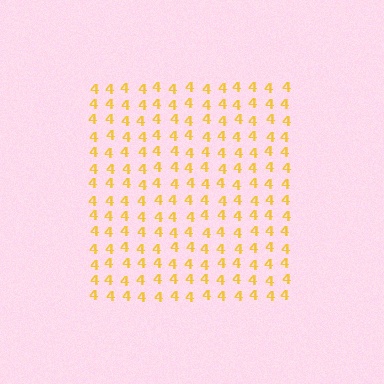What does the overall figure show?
The overall figure shows a square.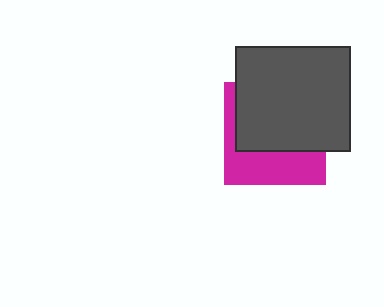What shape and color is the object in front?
The object in front is a dark gray rectangle.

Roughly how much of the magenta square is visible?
A small part of it is visible (roughly 41%).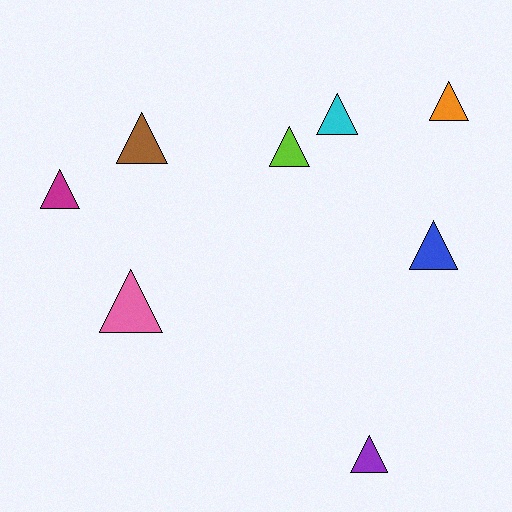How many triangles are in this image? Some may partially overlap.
There are 8 triangles.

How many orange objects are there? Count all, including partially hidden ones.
There is 1 orange object.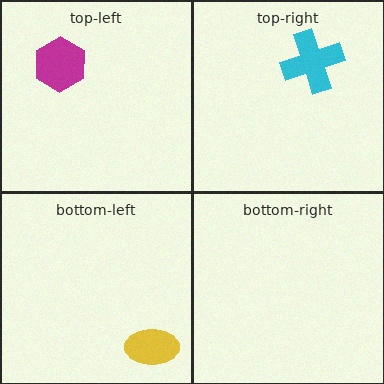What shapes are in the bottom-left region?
The yellow ellipse.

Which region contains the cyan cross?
The top-right region.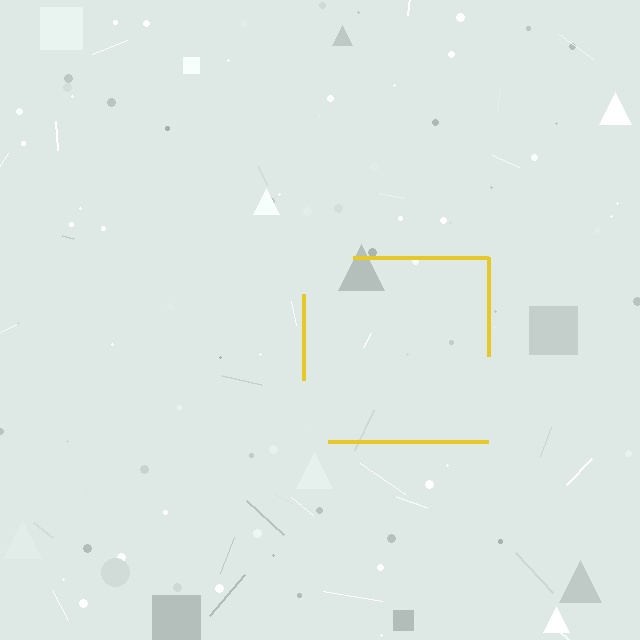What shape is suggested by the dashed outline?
The dashed outline suggests a square.